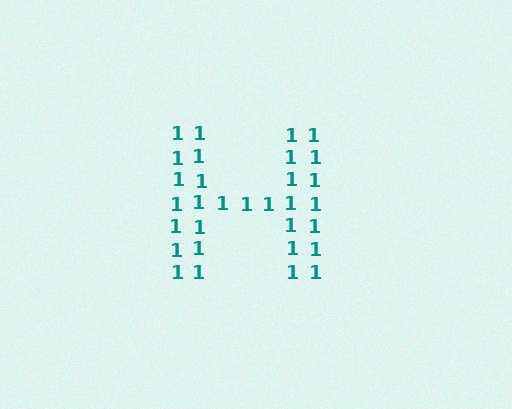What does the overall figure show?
The overall figure shows the letter H.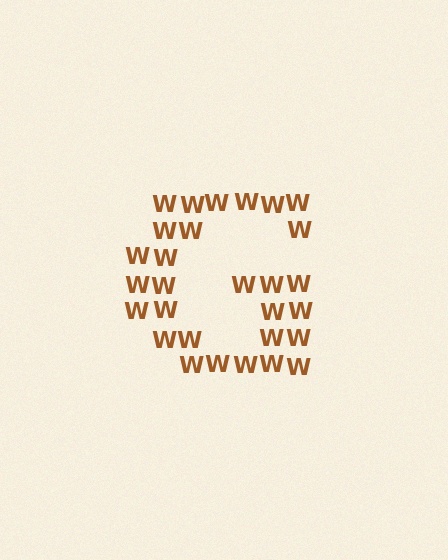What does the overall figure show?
The overall figure shows the letter G.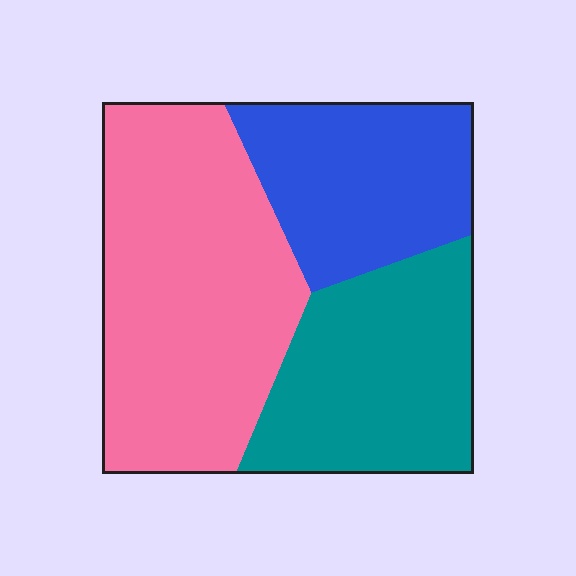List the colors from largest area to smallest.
From largest to smallest: pink, teal, blue.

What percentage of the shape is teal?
Teal covers 30% of the shape.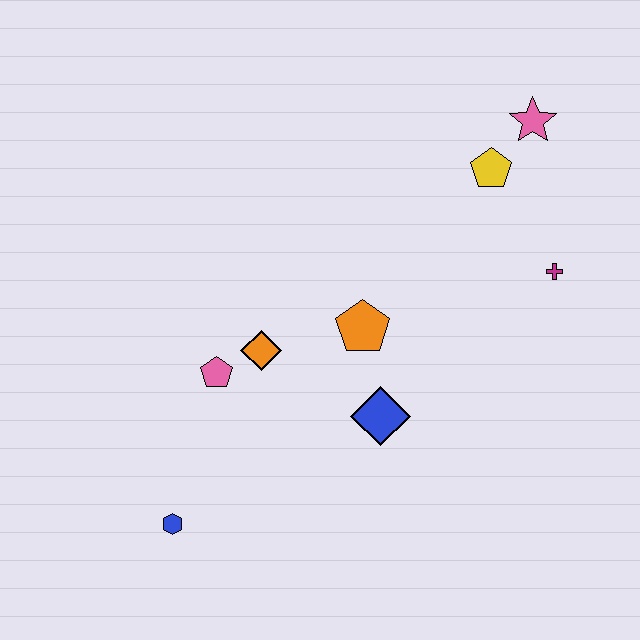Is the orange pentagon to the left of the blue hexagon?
No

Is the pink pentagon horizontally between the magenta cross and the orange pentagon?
No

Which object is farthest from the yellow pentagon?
The blue hexagon is farthest from the yellow pentagon.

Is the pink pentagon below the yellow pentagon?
Yes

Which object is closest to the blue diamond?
The orange pentagon is closest to the blue diamond.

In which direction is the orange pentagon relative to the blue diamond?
The orange pentagon is above the blue diamond.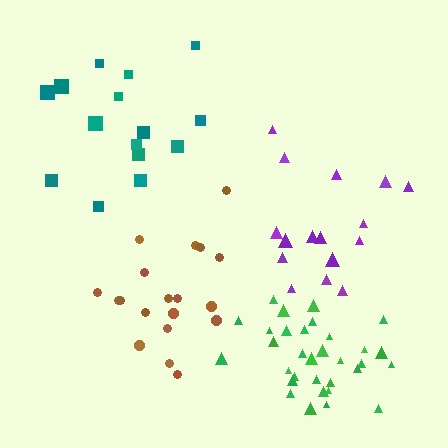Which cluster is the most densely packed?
Green.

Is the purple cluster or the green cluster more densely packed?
Green.